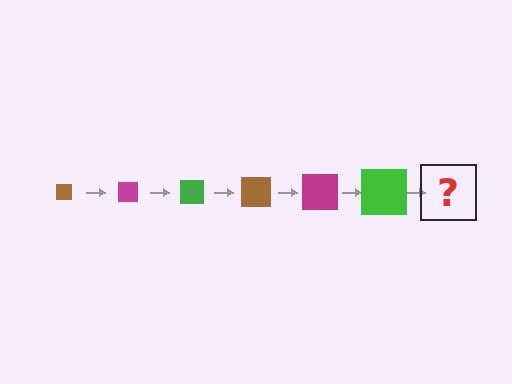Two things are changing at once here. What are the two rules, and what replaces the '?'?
The two rules are that the square grows larger each step and the color cycles through brown, magenta, and green. The '?' should be a brown square, larger than the previous one.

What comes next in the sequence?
The next element should be a brown square, larger than the previous one.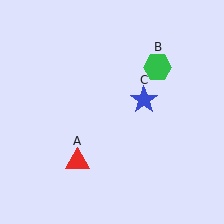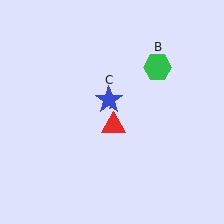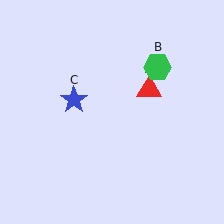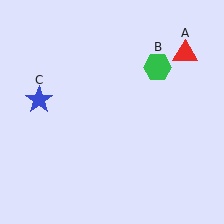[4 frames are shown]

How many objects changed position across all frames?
2 objects changed position: red triangle (object A), blue star (object C).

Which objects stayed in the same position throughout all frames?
Green hexagon (object B) remained stationary.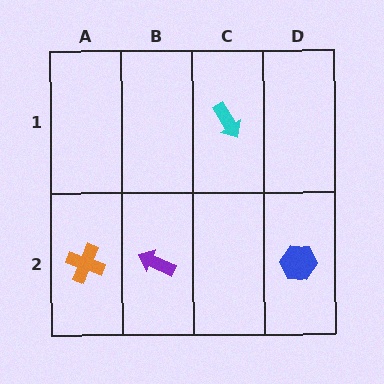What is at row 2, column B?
A purple arrow.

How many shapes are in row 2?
3 shapes.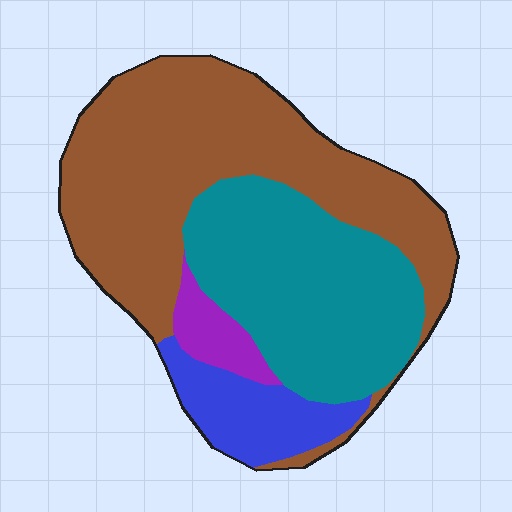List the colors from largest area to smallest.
From largest to smallest: brown, teal, blue, purple.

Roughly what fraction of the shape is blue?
Blue covers roughly 10% of the shape.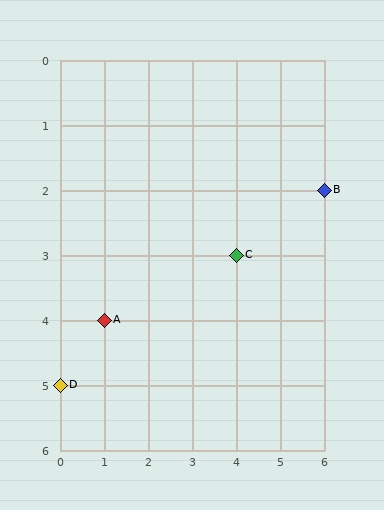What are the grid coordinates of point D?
Point D is at grid coordinates (0, 5).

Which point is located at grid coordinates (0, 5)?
Point D is at (0, 5).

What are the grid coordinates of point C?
Point C is at grid coordinates (4, 3).